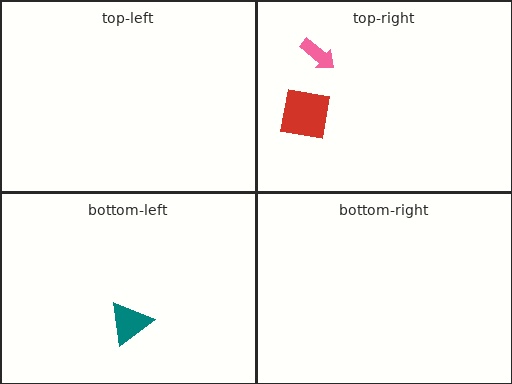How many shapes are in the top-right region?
2.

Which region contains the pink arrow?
The top-right region.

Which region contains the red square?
The top-right region.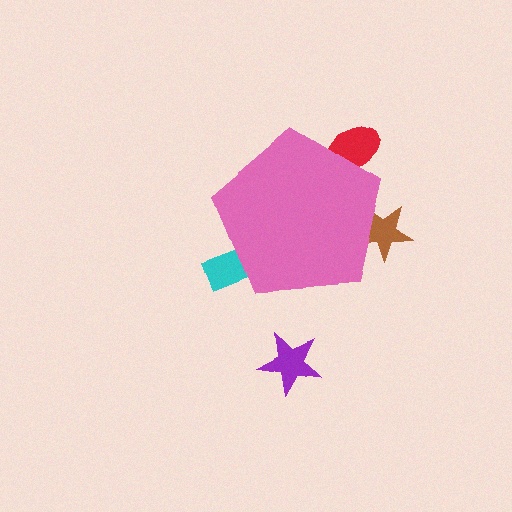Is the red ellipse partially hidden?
Yes, the red ellipse is partially hidden behind the pink pentagon.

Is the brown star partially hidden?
Yes, the brown star is partially hidden behind the pink pentagon.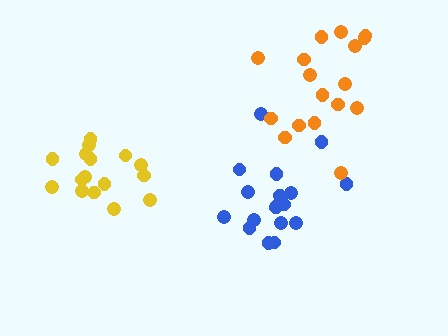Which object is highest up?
The orange cluster is topmost.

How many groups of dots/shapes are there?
There are 3 groups.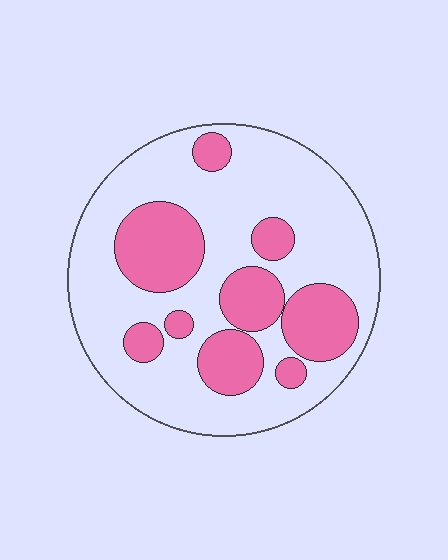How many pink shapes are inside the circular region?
9.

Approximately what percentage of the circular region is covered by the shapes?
Approximately 30%.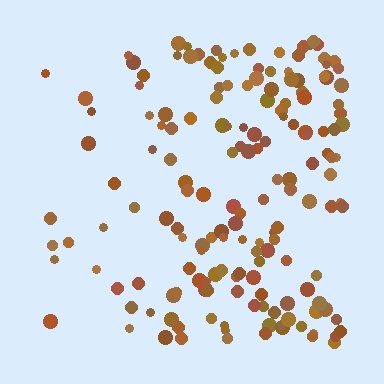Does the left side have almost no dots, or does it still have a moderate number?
Still a moderate number, just noticeably fewer than the right.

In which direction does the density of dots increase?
From left to right, with the right side densest.